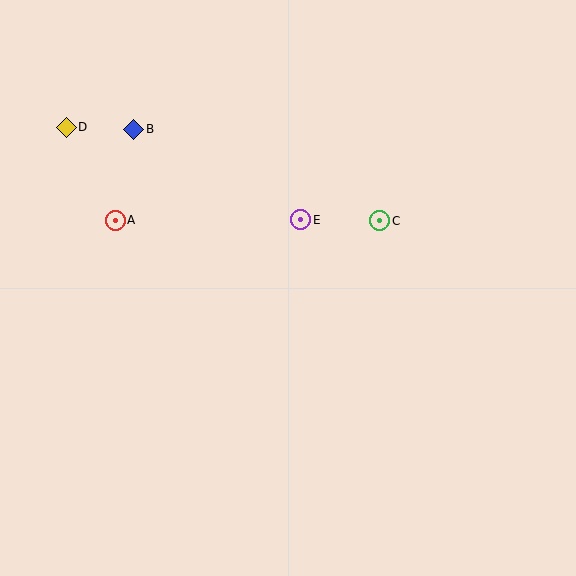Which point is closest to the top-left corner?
Point D is closest to the top-left corner.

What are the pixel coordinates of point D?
Point D is at (66, 127).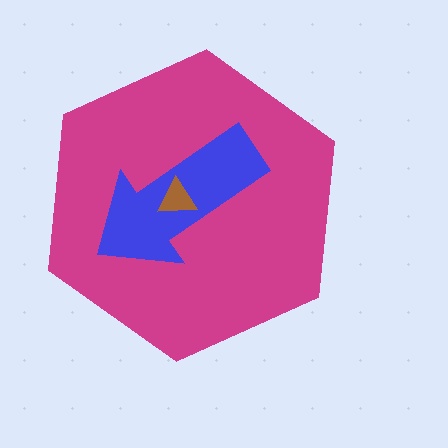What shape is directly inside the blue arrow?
The brown triangle.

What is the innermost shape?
The brown triangle.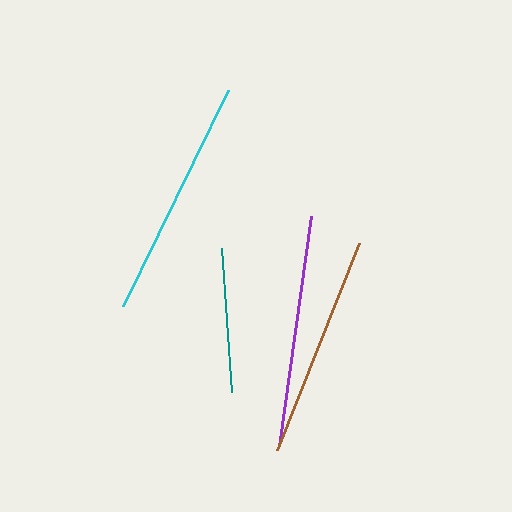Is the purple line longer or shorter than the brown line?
The purple line is longer than the brown line.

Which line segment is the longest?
The cyan line is the longest at approximately 241 pixels.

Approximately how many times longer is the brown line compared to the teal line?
The brown line is approximately 1.6 times the length of the teal line.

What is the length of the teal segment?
The teal segment is approximately 144 pixels long.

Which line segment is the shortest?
The teal line is the shortest at approximately 144 pixels.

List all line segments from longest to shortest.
From longest to shortest: cyan, purple, brown, teal.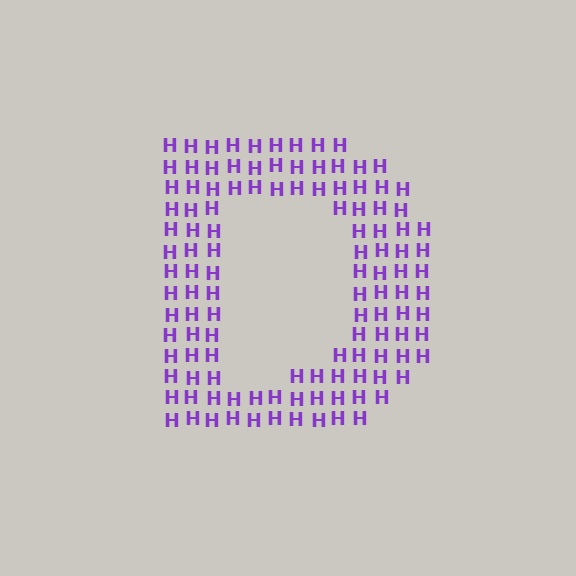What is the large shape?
The large shape is the letter D.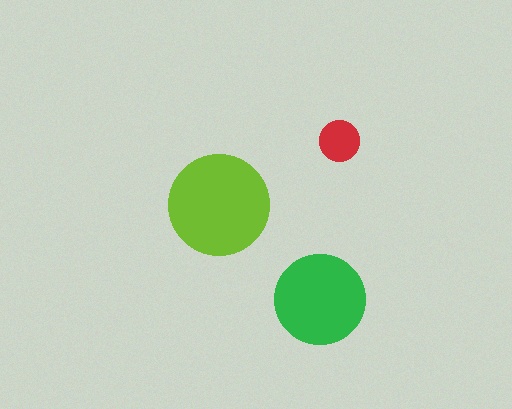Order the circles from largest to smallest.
the lime one, the green one, the red one.